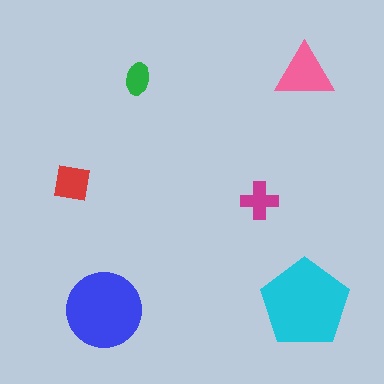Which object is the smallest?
The green ellipse.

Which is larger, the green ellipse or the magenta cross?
The magenta cross.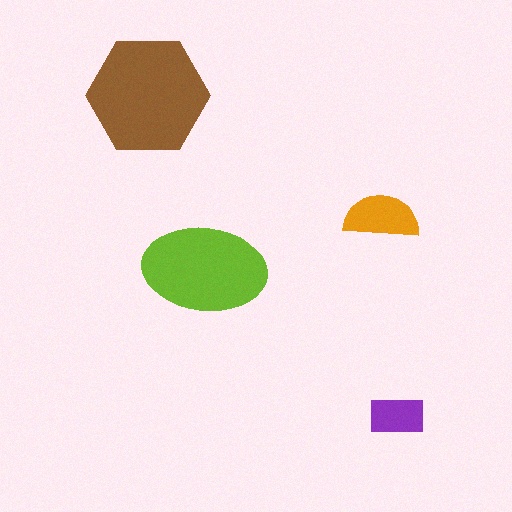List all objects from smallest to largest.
The purple rectangle, the orange semicircle, the lime ellipse, the brown hexagon.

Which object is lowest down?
The purple rectangle is bottommost.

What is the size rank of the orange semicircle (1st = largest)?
3rd.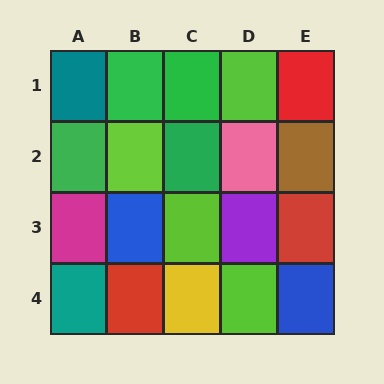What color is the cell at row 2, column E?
Brown.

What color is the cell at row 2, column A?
Green.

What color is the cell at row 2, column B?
Lime.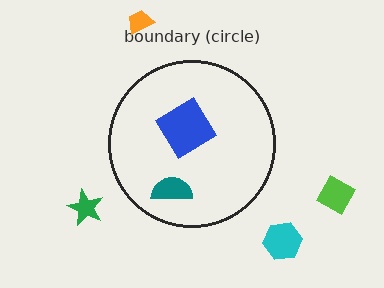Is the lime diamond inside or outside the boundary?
Outside.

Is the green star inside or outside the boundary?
Outside.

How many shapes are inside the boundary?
2 inside, 4 outside.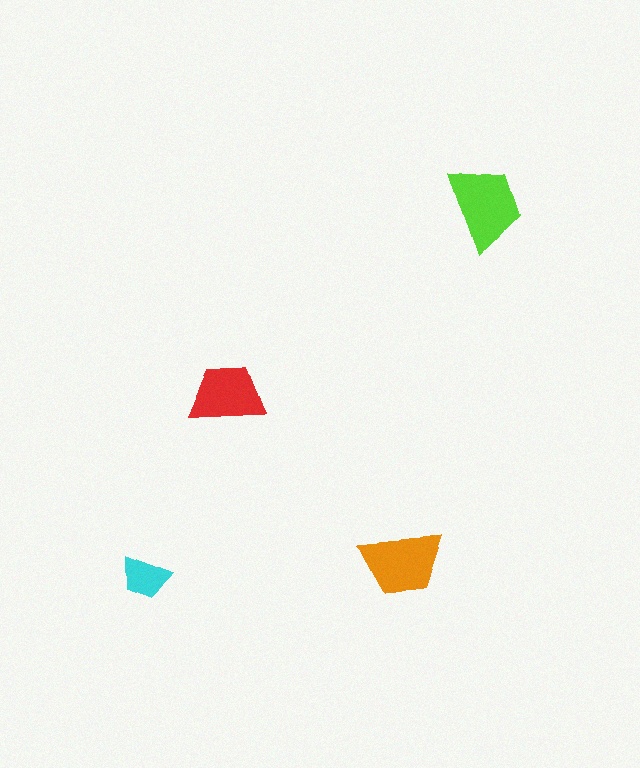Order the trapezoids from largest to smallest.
the lime one, the orange one, the red one, the cyan one.